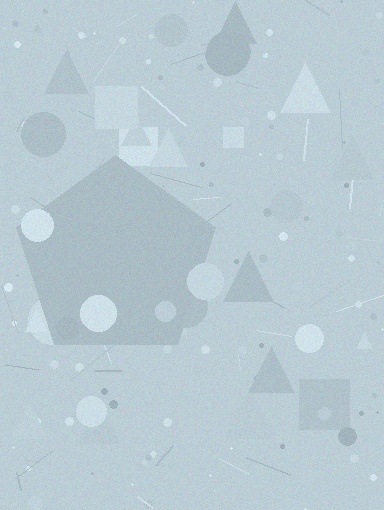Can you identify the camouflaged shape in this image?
The camouflaged shape is a pentagon.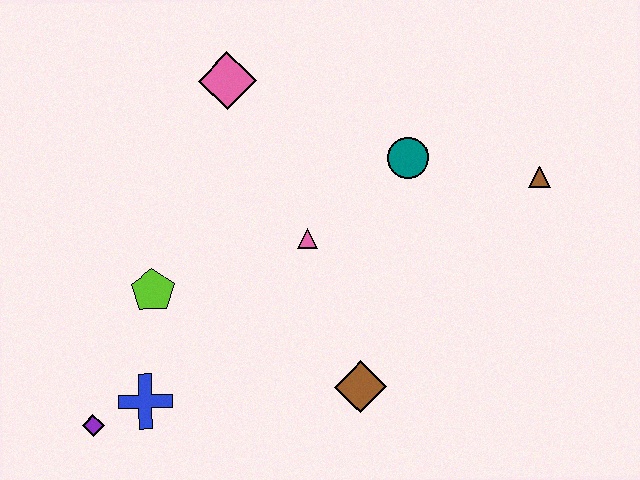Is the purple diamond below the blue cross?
Yes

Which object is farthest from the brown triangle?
The purple diamond is farthest from the brown triangle.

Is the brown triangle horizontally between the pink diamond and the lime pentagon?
No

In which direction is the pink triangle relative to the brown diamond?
The pink triangle is above the brown diamond.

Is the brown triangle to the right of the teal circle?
Yes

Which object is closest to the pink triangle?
The teal circle is closest to the pink triangle.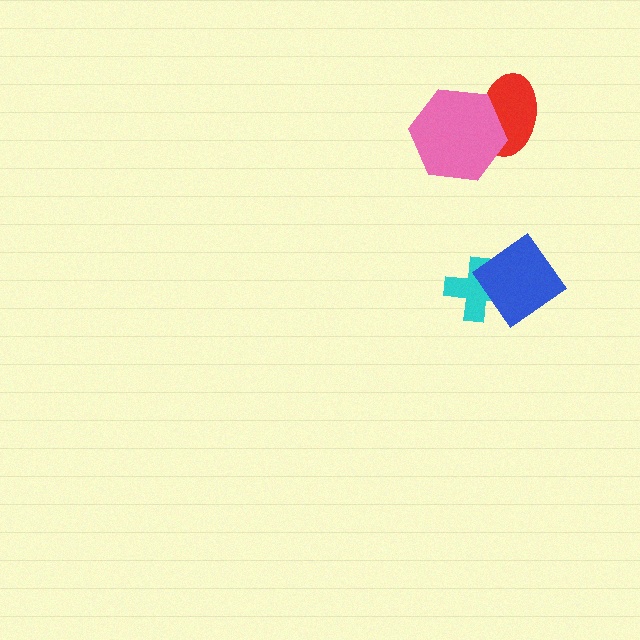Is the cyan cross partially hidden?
Yes, it is partially covered by another shape.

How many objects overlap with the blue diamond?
1 object overlaps with the blue diamond.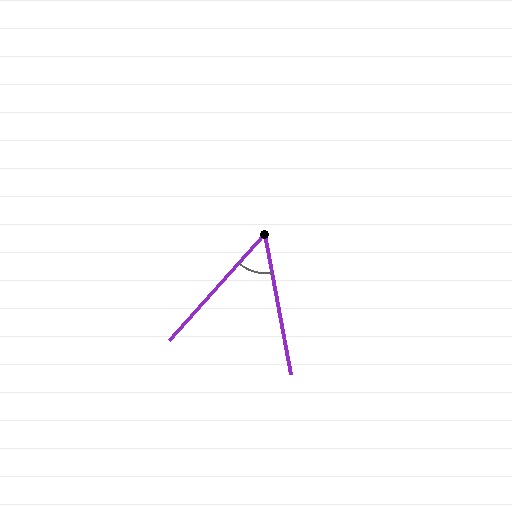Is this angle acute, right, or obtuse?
It is acute.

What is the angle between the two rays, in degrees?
Approximately 52 degrees.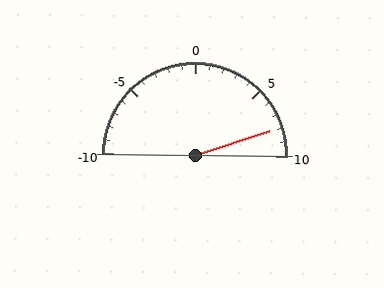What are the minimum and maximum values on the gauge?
The gauge ranges from -10 to 10.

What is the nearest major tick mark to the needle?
The nearest major tick mark is 10.